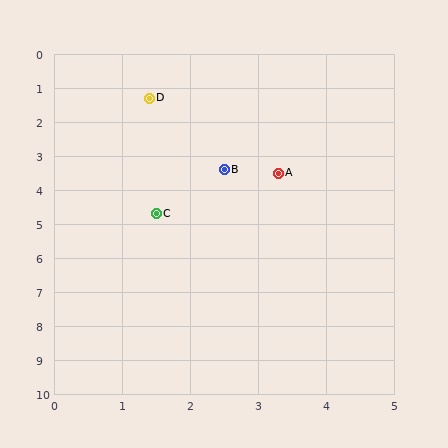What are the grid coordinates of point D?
Point D is at approximately (1.4, 1.3).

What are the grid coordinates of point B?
Point B is at approximately (2.5, 3.4).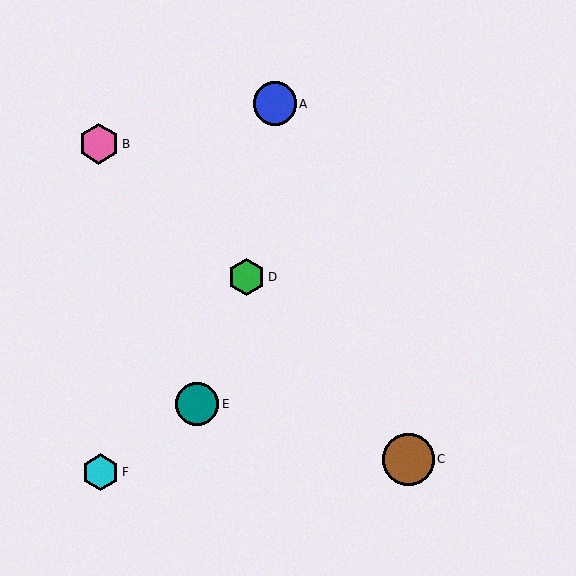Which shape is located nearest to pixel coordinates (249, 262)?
The green hexagon (labeled D) at (247, 277) is nearest to that location.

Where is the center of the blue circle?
The center of the blue circle is at (275, 104).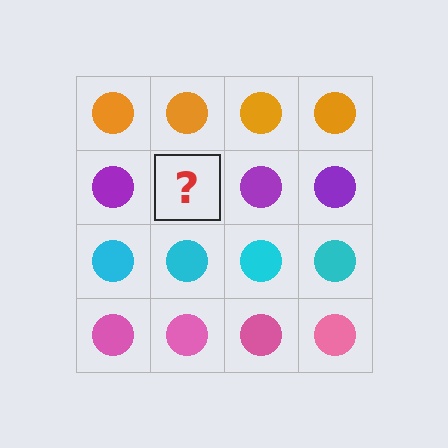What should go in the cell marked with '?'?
The missing cell should contain a purple circle.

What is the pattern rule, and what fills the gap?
The rule is that each row has a consistent color. The gap should be filled with a purple circle.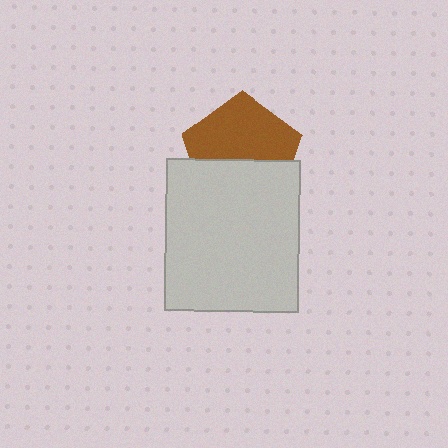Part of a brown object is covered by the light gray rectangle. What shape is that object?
It is a pentagon.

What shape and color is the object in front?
The object in front is a light gray rectangle.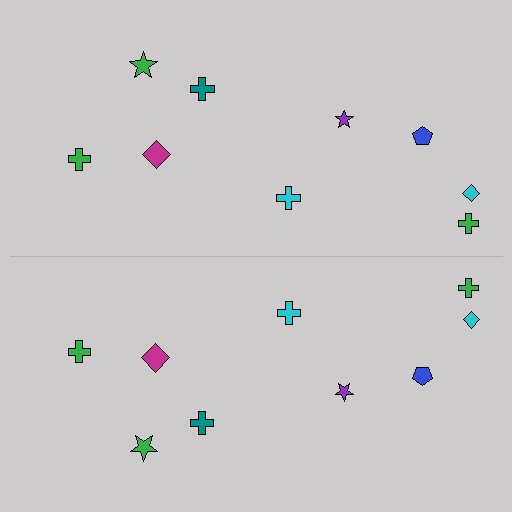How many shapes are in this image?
There are 18 shapes in this image.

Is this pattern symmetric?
Yes, this pattern has bilateral (reflection) symmetry.